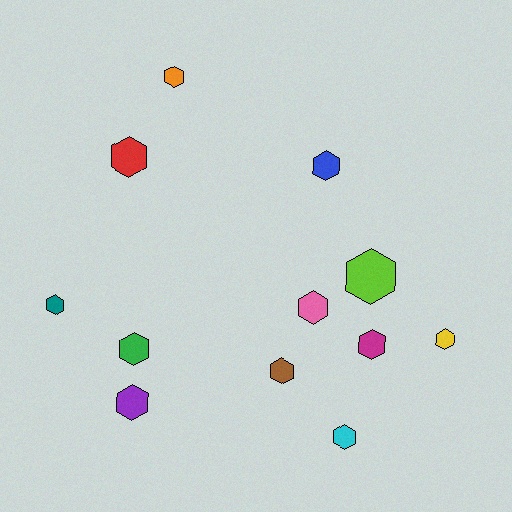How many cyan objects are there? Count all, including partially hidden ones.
There is 1 cyan object.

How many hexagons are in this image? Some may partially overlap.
There are 12 hexagons.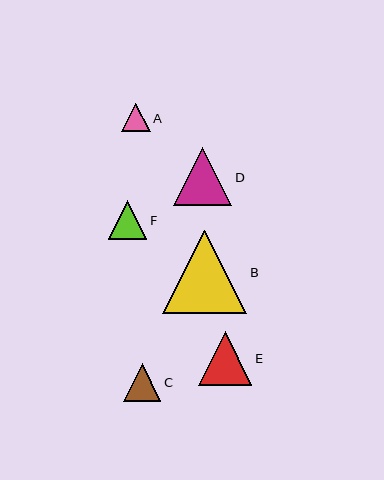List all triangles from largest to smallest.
From largest to smallest: B, D, E, F, C, A.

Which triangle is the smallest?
Triangle A is the smallest with a size of approximately 29 pixels.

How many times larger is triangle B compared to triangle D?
Triangle B is approximately 1.4 times the size of triangle D.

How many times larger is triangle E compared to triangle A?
Triangle E is approximately 1.9 times the size of triangle A.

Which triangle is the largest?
Triangle B is the largest with a size of approximately 84 pixels.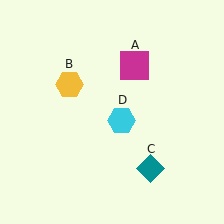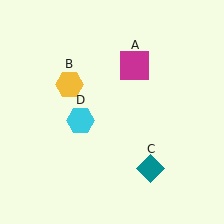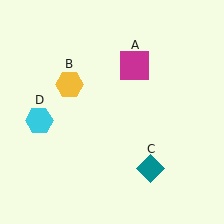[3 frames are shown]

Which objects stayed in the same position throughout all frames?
Magenta square (object A) and yellow hexagon (object B) and teal diamond (object C) remained stationary.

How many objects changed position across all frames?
1 object changed position: cyan hexagon (object D).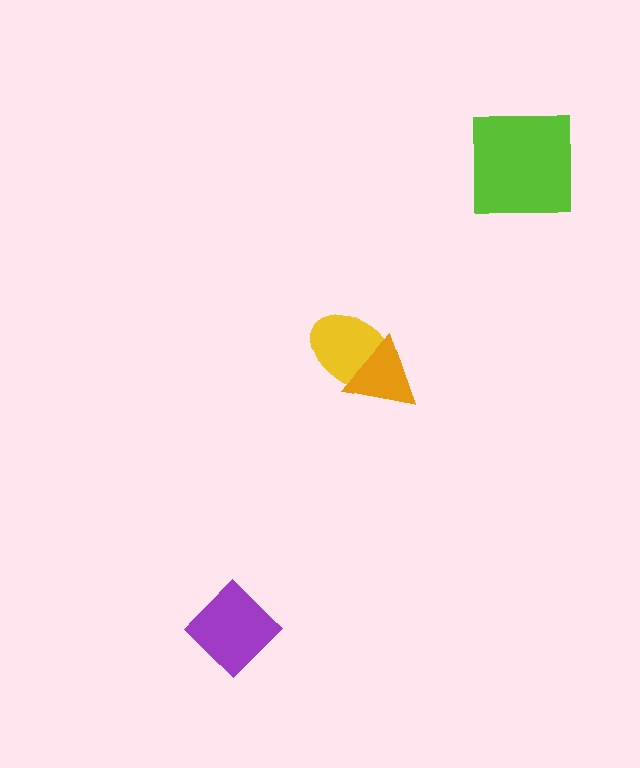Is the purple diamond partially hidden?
No, no other shape covers it.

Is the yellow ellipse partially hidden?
Yes, it is partially covered by another shape.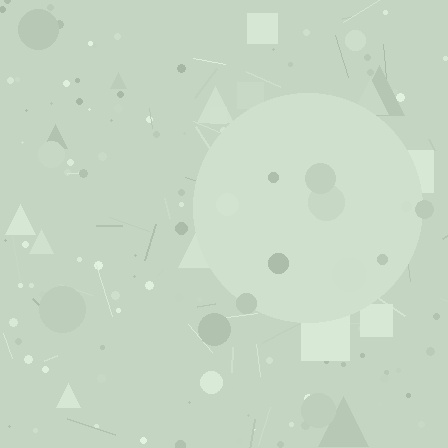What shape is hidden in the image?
A circle is hidden in the image.